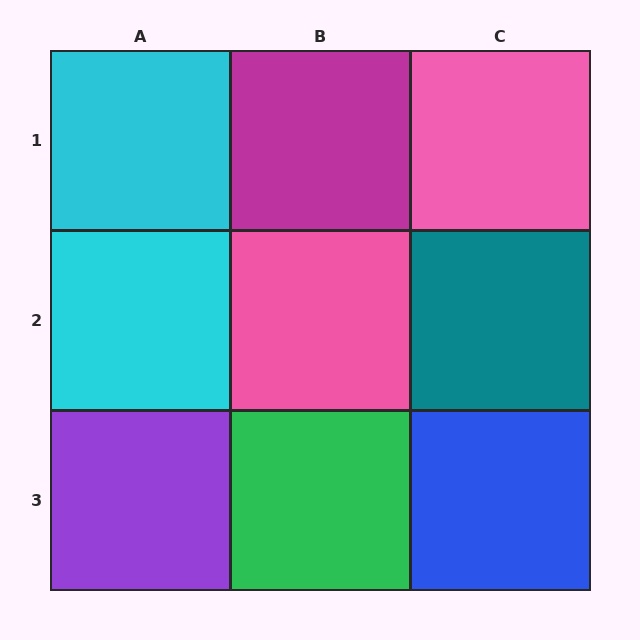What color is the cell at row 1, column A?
Cyan.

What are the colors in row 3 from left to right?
Purple, green, blue.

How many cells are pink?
2 cells are pink.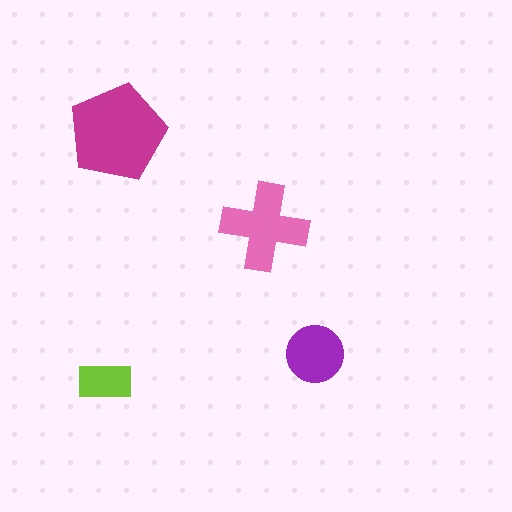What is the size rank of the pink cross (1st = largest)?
2nd.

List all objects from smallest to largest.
The lime rectangle, the purple circle, the pink cross, the magenta pentagon.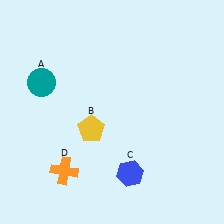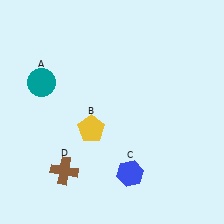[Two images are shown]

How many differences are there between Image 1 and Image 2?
There is 1 difference between the two images.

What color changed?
The cross (D) changed from orange in Image 1 to brown in Image 2.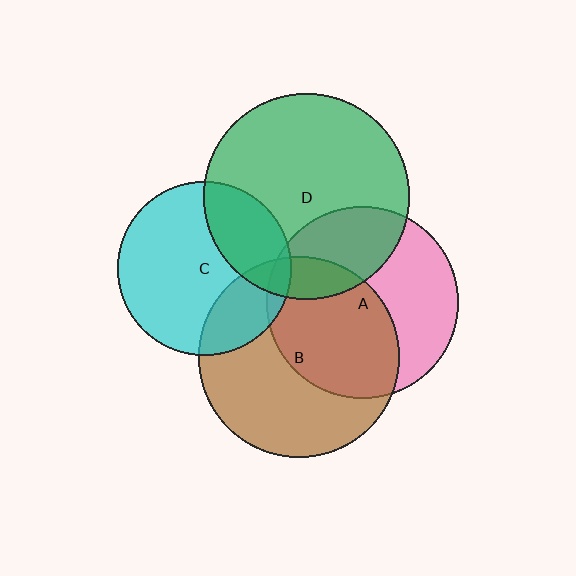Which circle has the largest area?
Circle D (green).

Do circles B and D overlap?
Yes.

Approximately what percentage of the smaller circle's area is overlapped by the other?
Approximately 10%.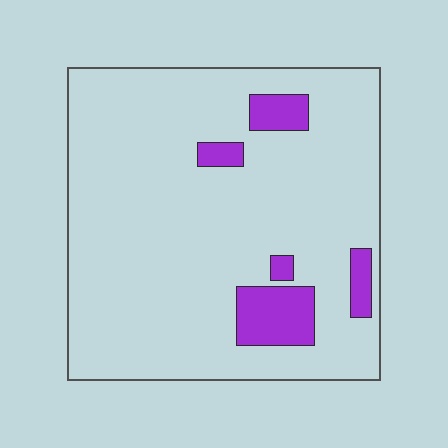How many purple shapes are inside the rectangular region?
5.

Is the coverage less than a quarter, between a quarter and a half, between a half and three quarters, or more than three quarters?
Less than a quarter.